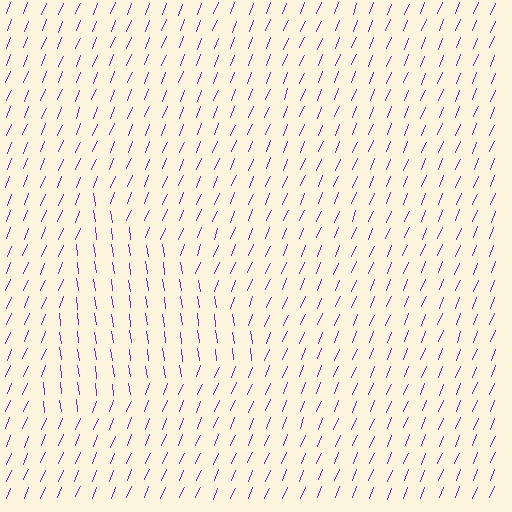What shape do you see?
I see a triangle.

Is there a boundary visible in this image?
Yes, there is a texture boundary formed by a change in line orientation.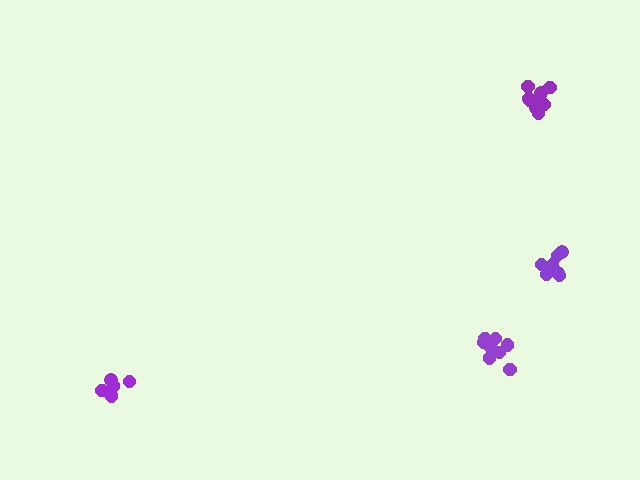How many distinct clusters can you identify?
There are 4 distinct clusters.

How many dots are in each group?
Group 1: 9 dots, Group 2: 8 dots, Group 3: 9 dots, Group 4: 5 dots (31 total).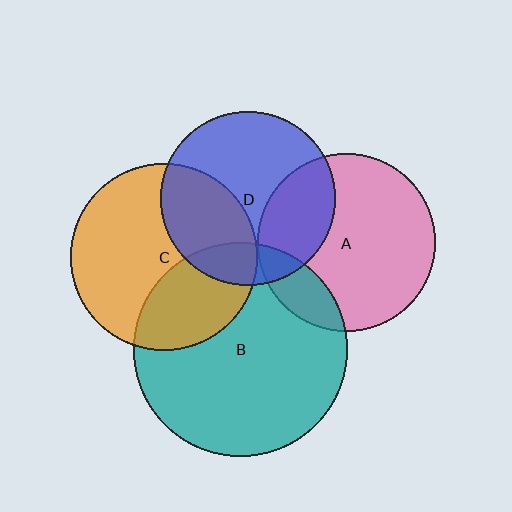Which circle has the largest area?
Circle B (teal).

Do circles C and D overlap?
Yes.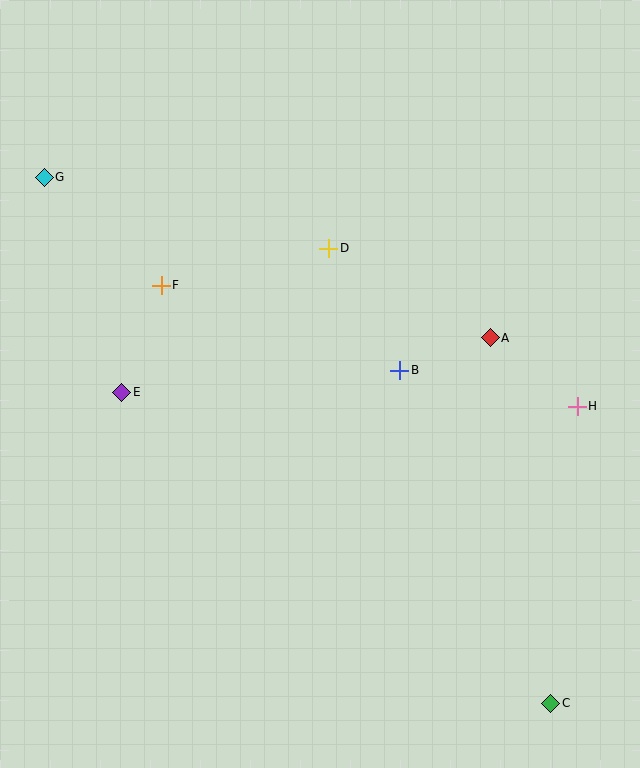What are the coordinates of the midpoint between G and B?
The midpoint between G and B is at (222, 274).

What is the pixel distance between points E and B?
The distance between E and B is 279 pixels.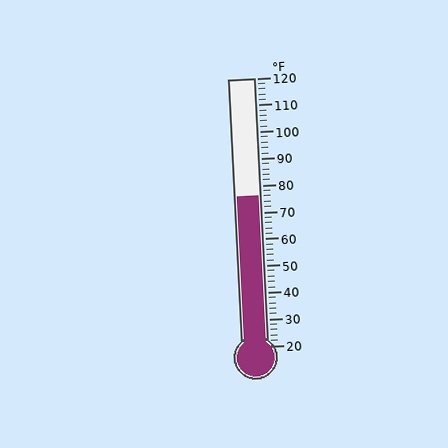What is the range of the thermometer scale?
The thermometer scale ranges from 20°F to 120°F.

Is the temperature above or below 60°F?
The temperature is above 60°F.